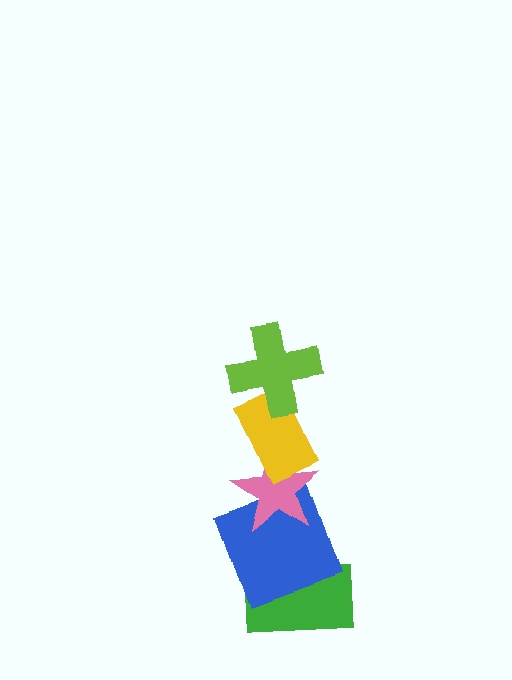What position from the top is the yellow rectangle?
The yellow rectangle is 2nd from the top.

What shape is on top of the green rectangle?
The blue square is on top of the green rectangle.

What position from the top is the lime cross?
The lime cross is 1st from the top.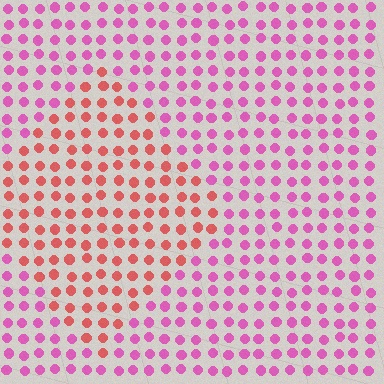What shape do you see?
I see a diamond.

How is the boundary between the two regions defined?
The boundary is defined purely by a slight shift in hue (about 42 degrees). Spacing, size, and orientation are identical on both sides.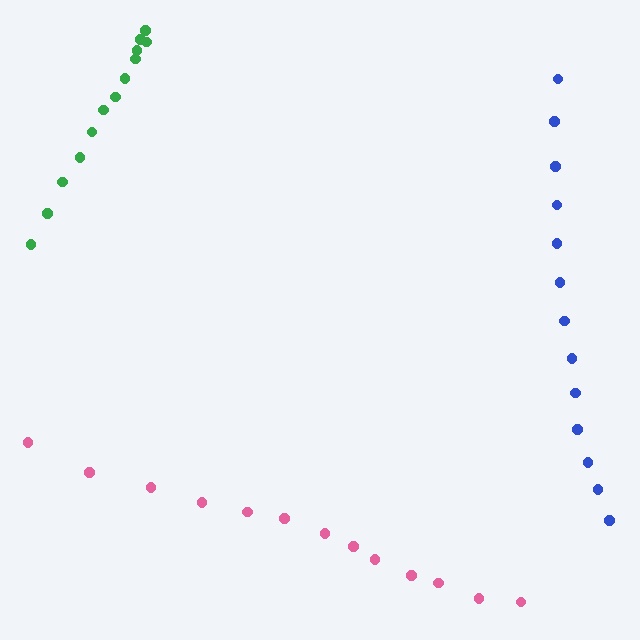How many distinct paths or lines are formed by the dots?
There are 3 distinct paths.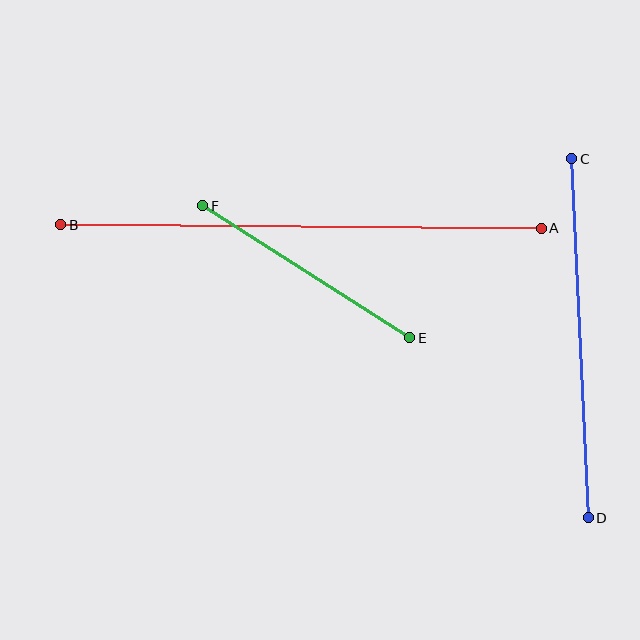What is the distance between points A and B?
The distance is approximately 481 pixels.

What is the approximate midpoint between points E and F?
The midpoint is at approximately (306, 272) pixels.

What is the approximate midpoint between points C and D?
The midpoint is at approximately (580, 338) pixels.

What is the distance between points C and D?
The distance is approximately 359 pixels.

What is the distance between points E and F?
The distance is approximately 246 pixels.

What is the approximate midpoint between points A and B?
The midpoint is at approximately (301, 227) pixels.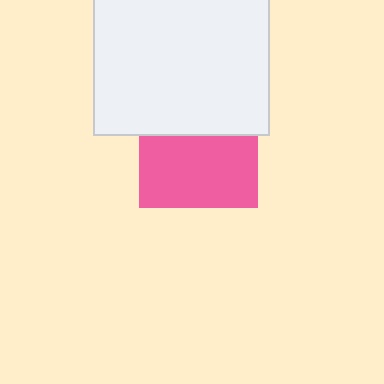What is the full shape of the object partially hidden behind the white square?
The partially hidden object is a pink square.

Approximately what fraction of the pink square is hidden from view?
Roughly 39% of the pink square is hidden behind the white square.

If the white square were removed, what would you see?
You would see the complete pink square.